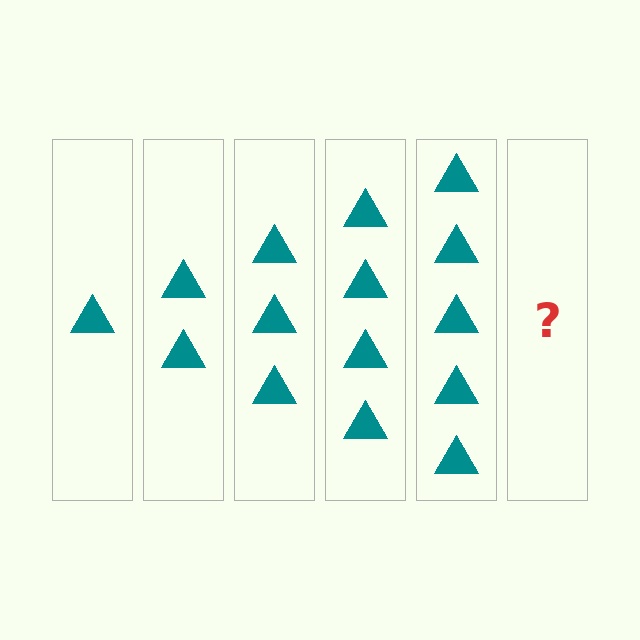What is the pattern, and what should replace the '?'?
The pattern is that each step adds one more triangle. The '?' should be 6 triangles.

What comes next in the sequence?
The next element should be 6 triangles.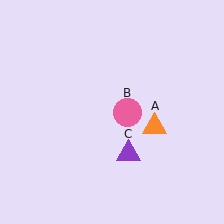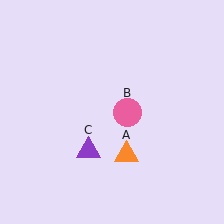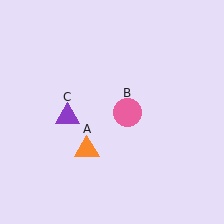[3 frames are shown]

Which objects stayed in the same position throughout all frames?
Pink circle (object B) remained stationary.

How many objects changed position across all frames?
2 objects changed position: orange triangle (object A), purple triangle (object C).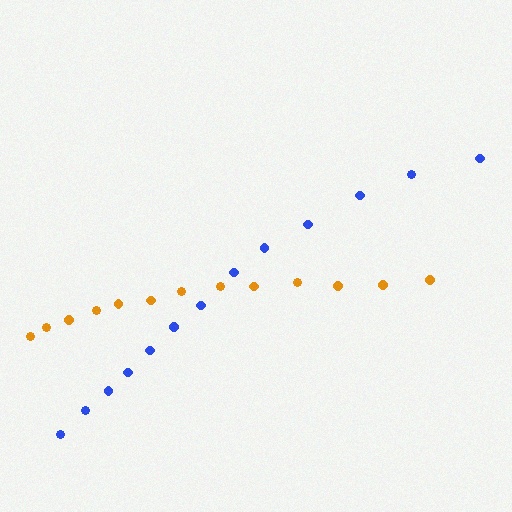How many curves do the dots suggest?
There are 2 distinct paths.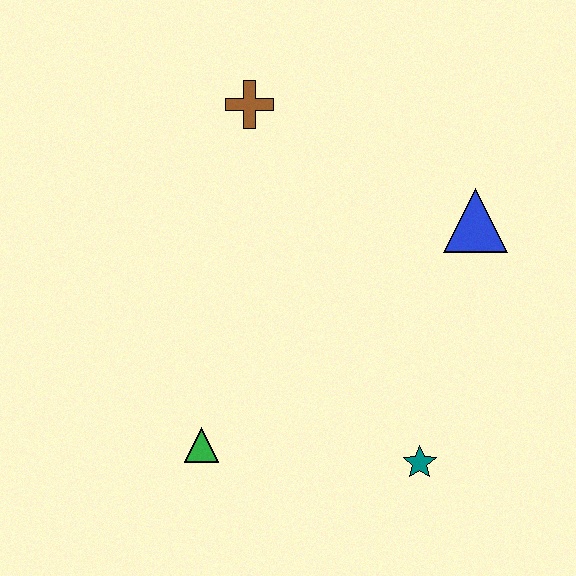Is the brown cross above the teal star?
Yes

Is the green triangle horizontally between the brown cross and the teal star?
No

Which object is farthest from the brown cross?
The teal star is farthest from the brown cross.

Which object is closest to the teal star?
The green triangle is closest to the teal star.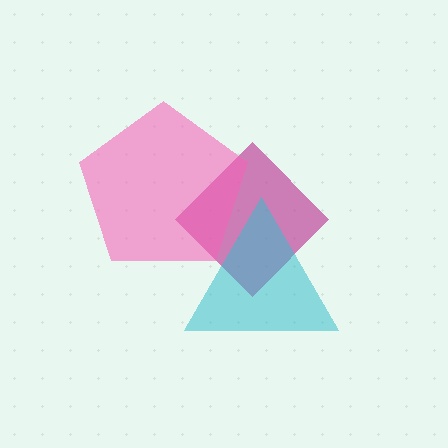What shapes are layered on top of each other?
The layered shapes are: a magenta diamond, a cyan triangle, a pink pentagon.